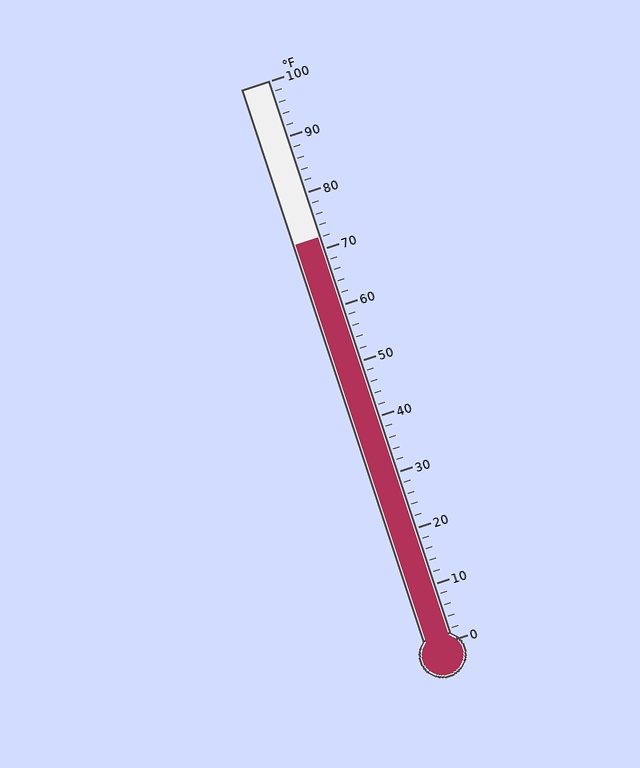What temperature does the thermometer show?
The thermometer shows approximately 72°F.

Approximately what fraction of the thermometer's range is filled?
The thermometer is filled to approximately 70% of its range.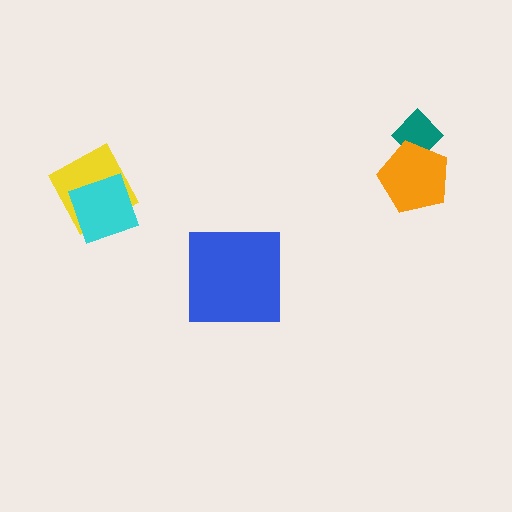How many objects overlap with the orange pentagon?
1 object overlaps with the orange pentagon.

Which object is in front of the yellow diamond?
The cyan diamond is in front of the yellow diamond.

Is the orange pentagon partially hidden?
No, no other shape covers it.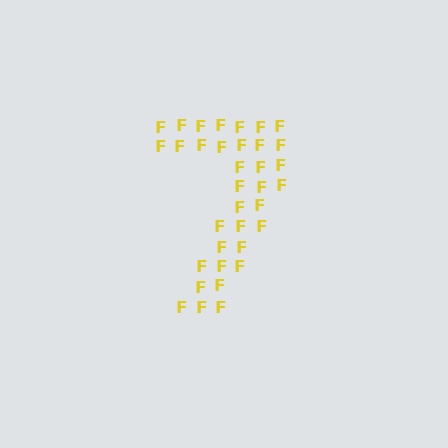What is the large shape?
The large shape is the digit 7.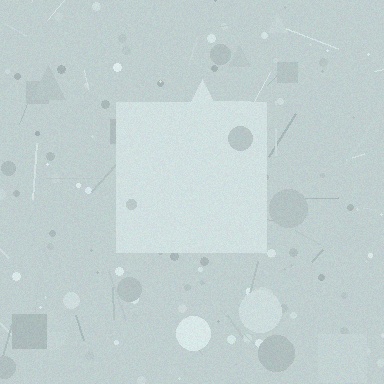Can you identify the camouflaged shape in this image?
The camouflaged shape is a square.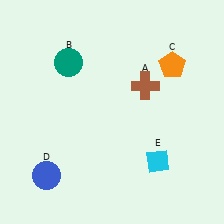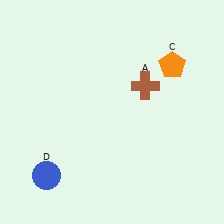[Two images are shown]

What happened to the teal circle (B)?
The teal circle (B) was removed in Image 2. It was in the top-left area of Image 1.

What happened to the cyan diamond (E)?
The cyan diamond (E) was removed in Image 2. It was in the bottom-right area of Image 1.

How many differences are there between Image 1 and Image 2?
There are 2 differences between the two images.